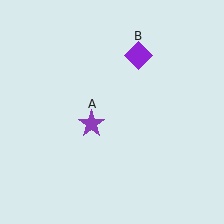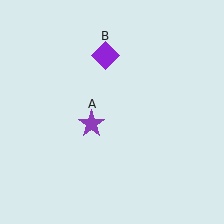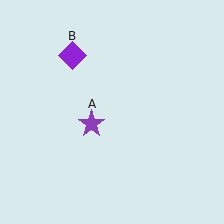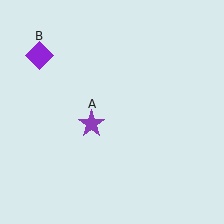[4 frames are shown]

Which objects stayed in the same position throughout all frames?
Purple star (object A) remained stationary.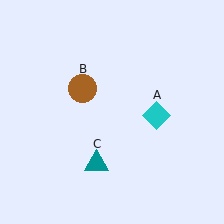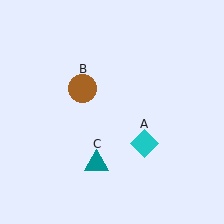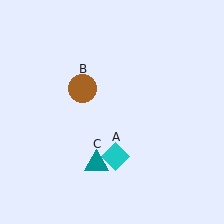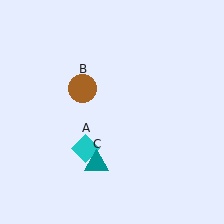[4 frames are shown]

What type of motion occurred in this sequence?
The cyan diamond (object A) rotated clockwise around the center of the scene.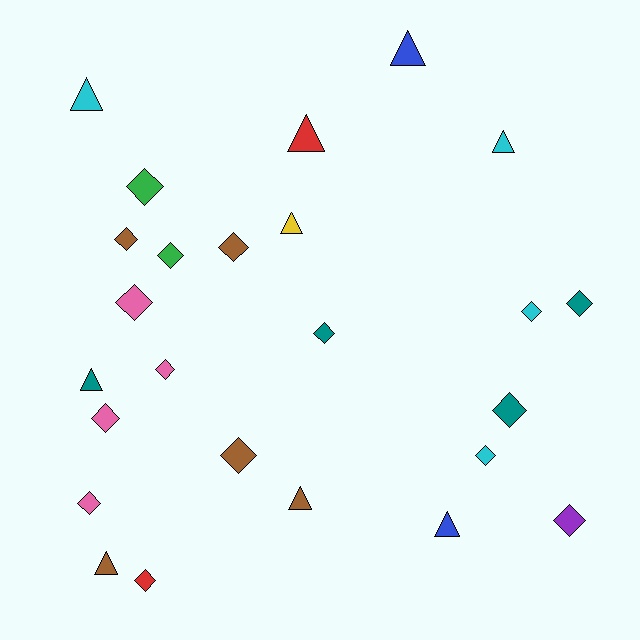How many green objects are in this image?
There are 2 green objects.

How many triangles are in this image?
There are 9 triangles.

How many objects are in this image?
There are 25 objects.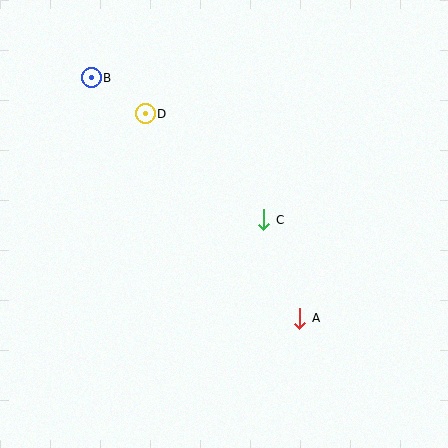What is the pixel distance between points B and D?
The distance between B and D is 65 pixels.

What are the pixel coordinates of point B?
Point B is at (91, 78).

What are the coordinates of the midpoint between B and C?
The midpoint between B and C is at (178, 149).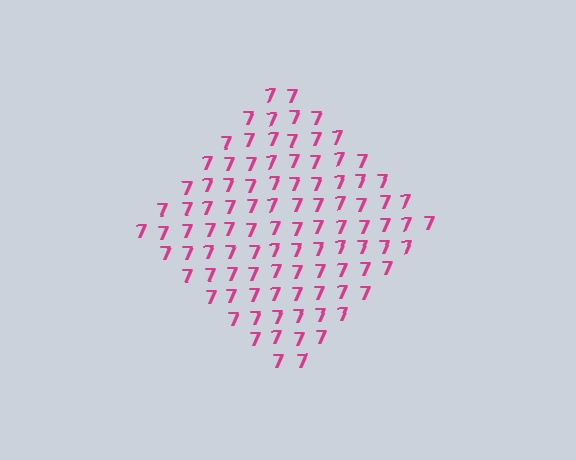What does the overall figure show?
The overall figure shows a diamond.